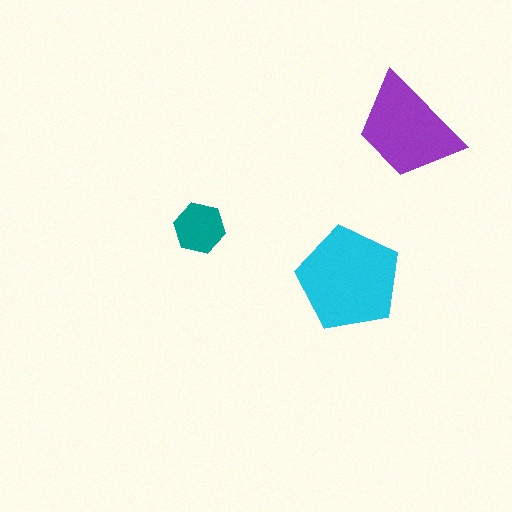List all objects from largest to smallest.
The cyan pentagon, the purple trapezoid, the teal hexagon.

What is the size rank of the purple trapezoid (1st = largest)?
2nd.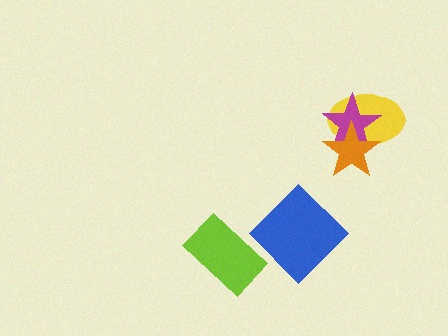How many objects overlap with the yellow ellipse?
2 objects overlap with the yellow ellipse.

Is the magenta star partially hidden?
Yes, it is partially covered by another shape.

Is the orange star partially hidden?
No, no other shape covers it.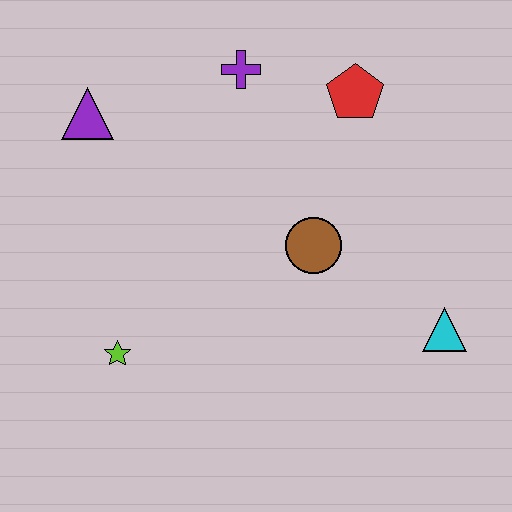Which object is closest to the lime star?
The brown circle is closest to the lime star.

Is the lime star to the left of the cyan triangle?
Yes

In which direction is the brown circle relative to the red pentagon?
The brown circle is below the red pentagon.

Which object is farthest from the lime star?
The red pentagon is farthest from the lime star.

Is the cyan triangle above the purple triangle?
No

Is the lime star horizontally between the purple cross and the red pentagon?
No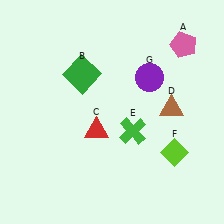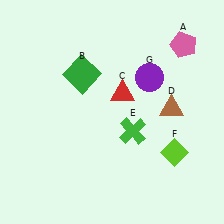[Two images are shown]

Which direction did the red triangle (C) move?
The red triangle (C) moved up.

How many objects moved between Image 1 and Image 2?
1 object moved between the two images.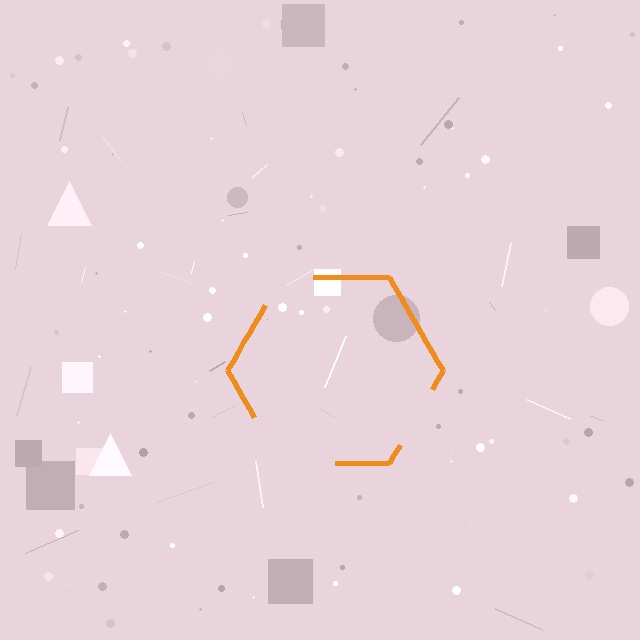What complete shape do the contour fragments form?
The contour fragments form a hexagon.